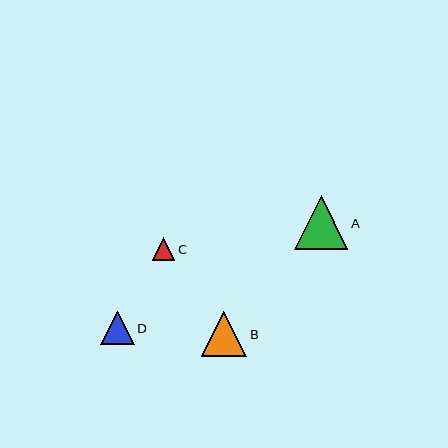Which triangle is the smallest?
Triangle C is the smallest with a size of approximately 23 pixels.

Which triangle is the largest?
Triangle A is the largest with a size of approximately 54 pixels.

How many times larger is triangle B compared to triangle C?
Triangle B is approximately 2.0 times the size of triangle C.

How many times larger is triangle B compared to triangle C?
Triangle B is approximately 2.0 times the size of triangle C.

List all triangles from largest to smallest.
From largest to smallest: A, B, D, C.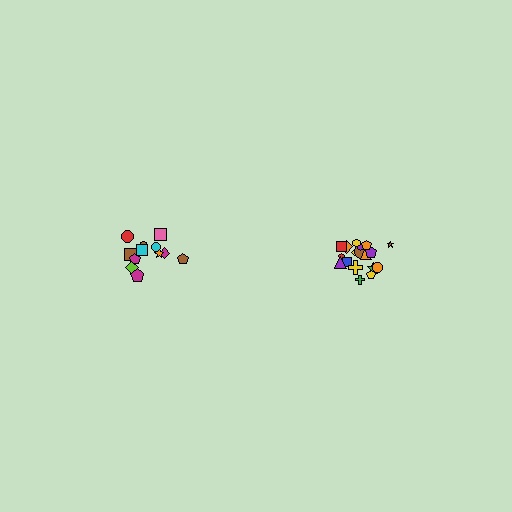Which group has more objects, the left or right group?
The right group.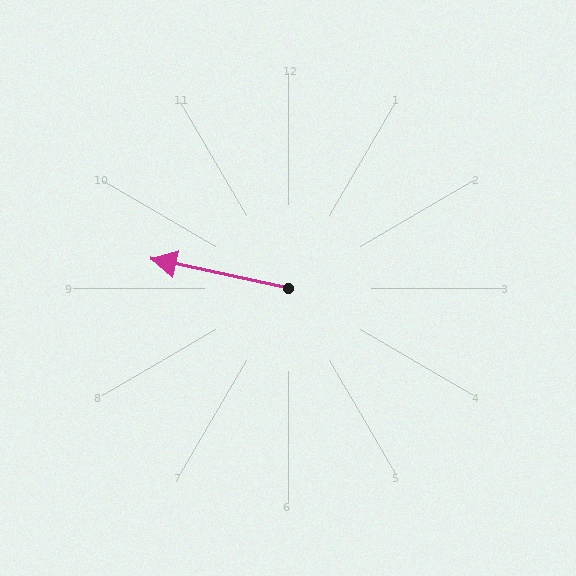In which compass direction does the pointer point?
West.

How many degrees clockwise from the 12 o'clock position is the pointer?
Approximately 282 degrees.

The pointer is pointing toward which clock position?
Roughly 9 o'clock.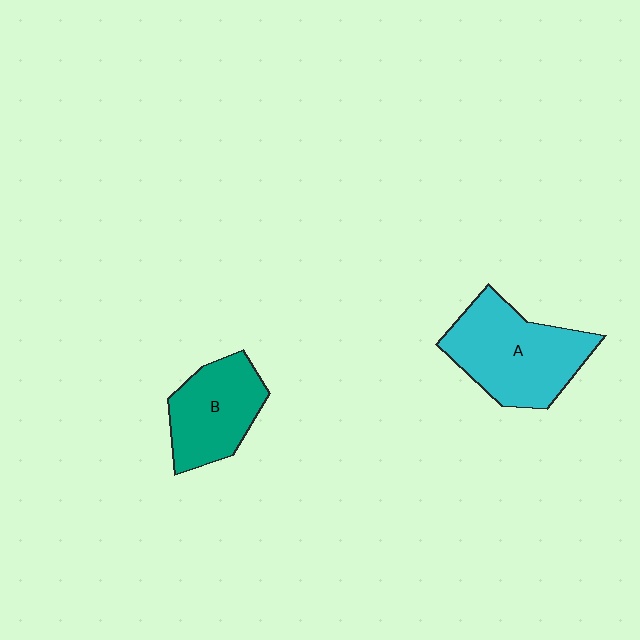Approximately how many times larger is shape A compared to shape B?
Approximately 1.4 times.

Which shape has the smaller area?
Shape B (teal).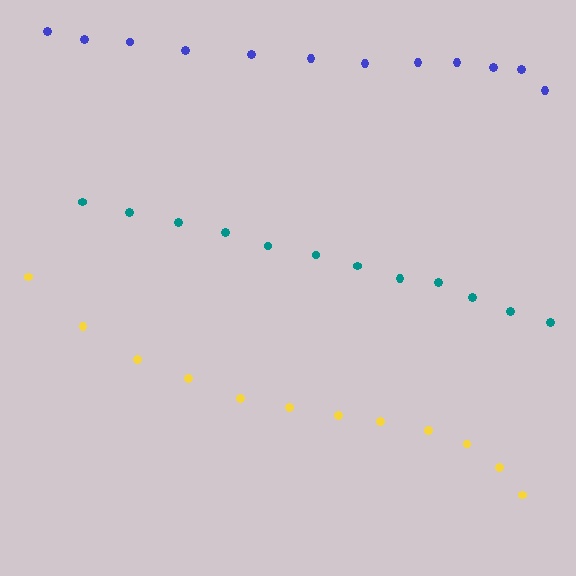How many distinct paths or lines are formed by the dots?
There are 3 distinct paths.